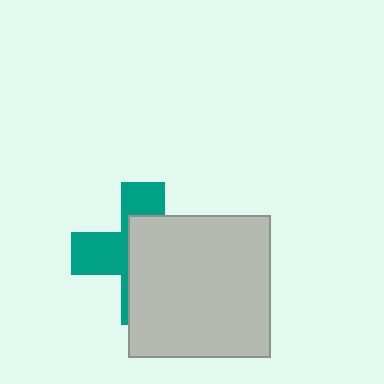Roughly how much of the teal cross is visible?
A small part of it is visible (roughly 41%).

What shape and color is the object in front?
The object in front is a light gray rectangle.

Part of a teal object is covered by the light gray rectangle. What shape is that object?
It is a cross.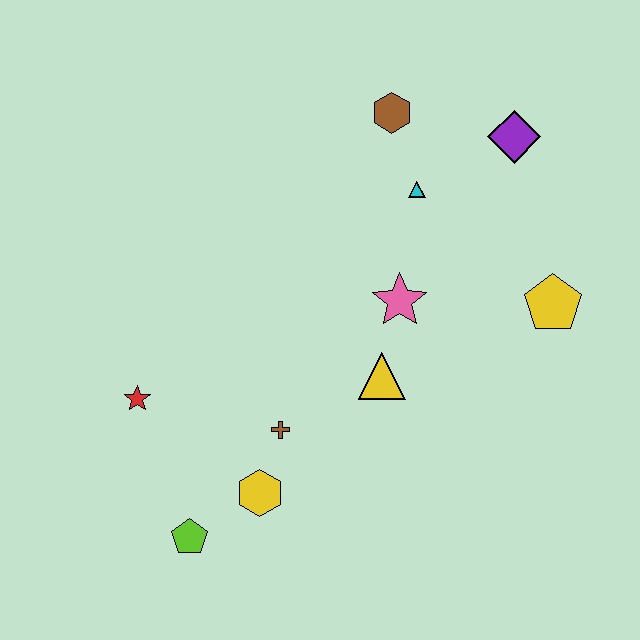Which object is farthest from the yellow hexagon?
The purple diamond is farthest from the yellow hexagon.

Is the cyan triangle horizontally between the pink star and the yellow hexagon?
No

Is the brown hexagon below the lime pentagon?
No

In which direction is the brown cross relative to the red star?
The brown cross is to the right of the red star.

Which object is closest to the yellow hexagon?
The brown cross is closest to the yellow hexagon.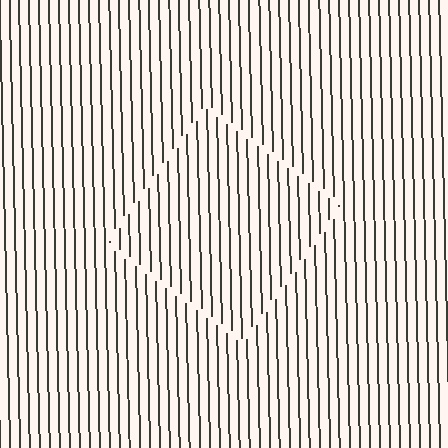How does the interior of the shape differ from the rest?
The interior of the shape contains the same grating, shifted by half a period — the contour is defined by the phase discontinuity where line-ends from the inner and outer gratings abut.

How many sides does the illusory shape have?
4 sides — the line-ends trace a square.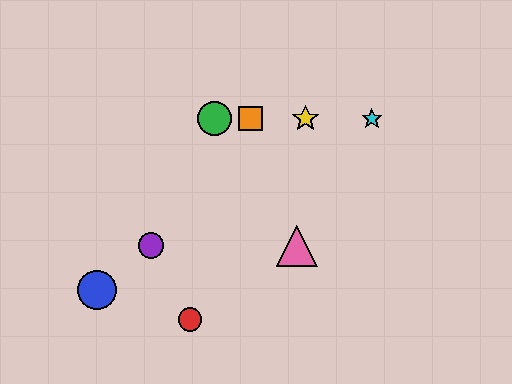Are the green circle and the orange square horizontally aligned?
Yes, both are at y≈119.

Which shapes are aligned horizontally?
The green circle, the yellow star, the orange square, the cyan star are aligned horizontally.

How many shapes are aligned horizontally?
4 shapes (the green circle, the yellow star, the orange square, the cyan star) are aligned horizontally.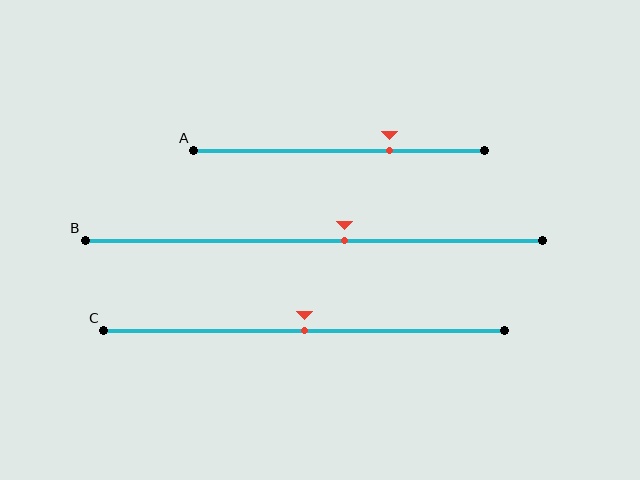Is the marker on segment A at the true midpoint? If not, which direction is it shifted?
No, the marker on segment A is shifted to the right by about 17% of the segment length.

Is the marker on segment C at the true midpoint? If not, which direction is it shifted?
Yes, the marker on segment C is at the true midpoint.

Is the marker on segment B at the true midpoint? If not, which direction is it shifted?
No, the marker on segment B is shifted to the right by about 7% of the segment length.